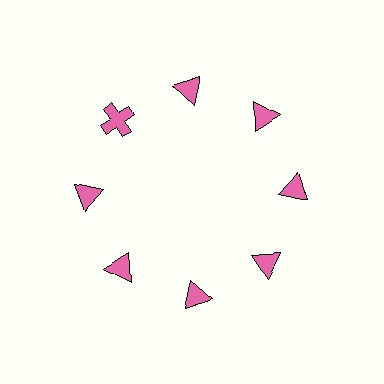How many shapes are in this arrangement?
There are 8 shapes arranged in a ring pattern.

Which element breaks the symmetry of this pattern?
The pink cross at roughly the 10 o'clock position breaks the symmetry. All other shapes are pink triangles.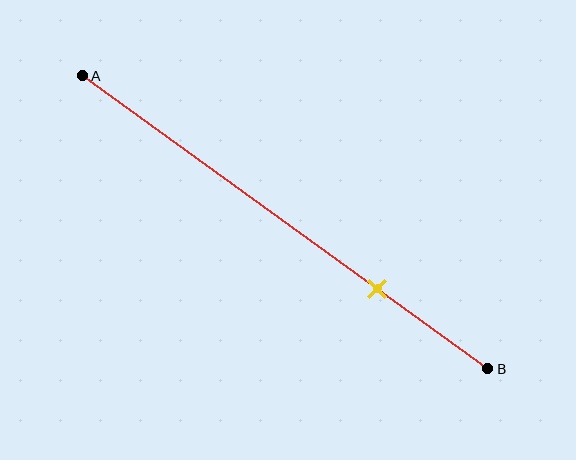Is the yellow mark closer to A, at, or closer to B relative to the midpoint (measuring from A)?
The yellow mark is closer to point B than the midpoint of segment AB.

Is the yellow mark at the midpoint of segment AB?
No, the mark is at about 75% from A, not at the 50% midpoint.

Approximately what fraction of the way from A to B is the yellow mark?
The yellow mark is approximately 75% of the way from A to B.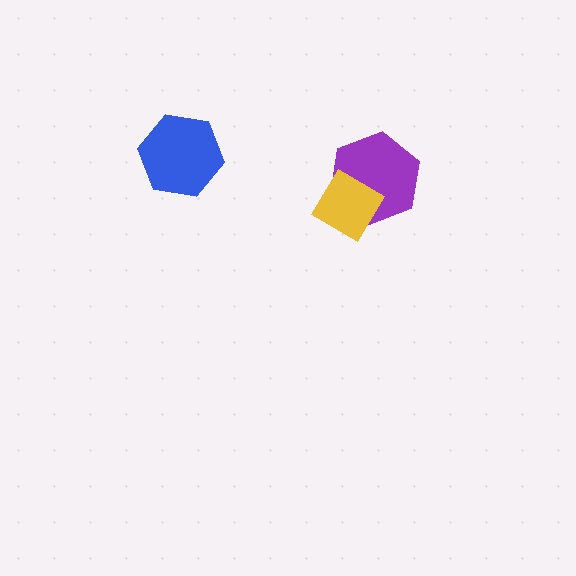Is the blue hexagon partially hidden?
No, no other shape covers it.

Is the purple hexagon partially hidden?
Yes, it is partially covered by another shape.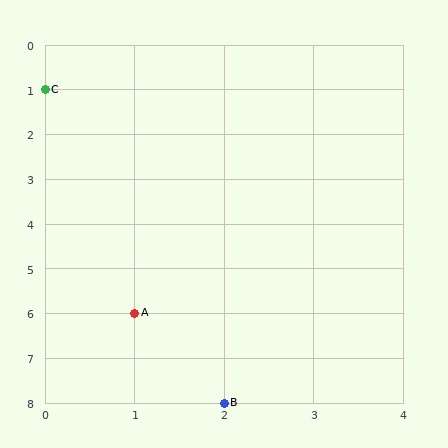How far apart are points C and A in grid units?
Points C and A are 1 column and 5 rows apart (about 5.1 grid units diagonally).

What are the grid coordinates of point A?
Point A is at grid coordinates (1, 6).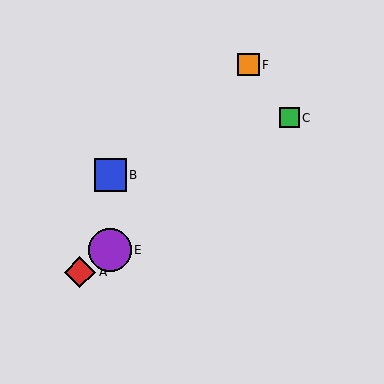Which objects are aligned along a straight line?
Objects A, C, D, E are aligned along a straight line.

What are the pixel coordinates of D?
Object D is at (106, 252).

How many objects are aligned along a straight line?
4 objects (A, C, D, E) are aligned along a straight line.